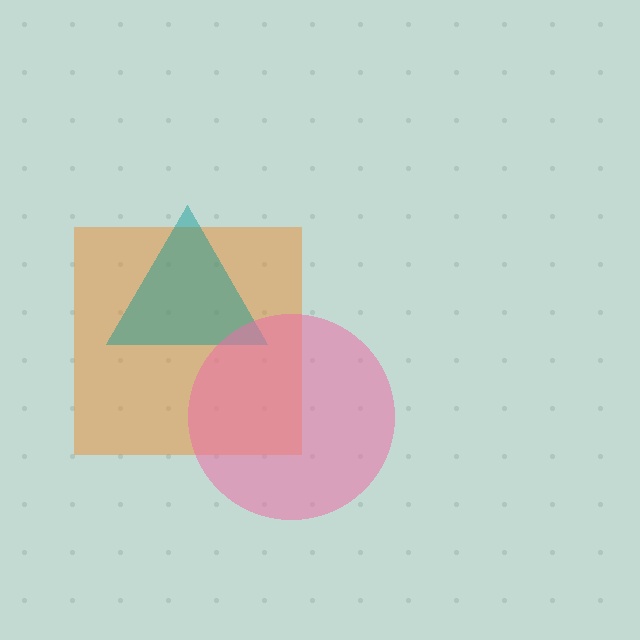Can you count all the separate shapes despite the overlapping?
Yes, there are 3 separate shapes.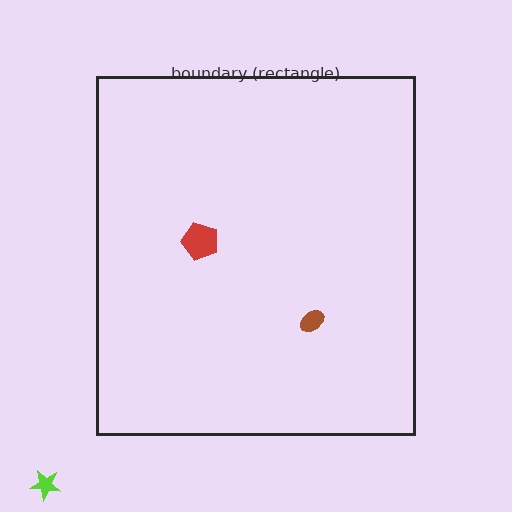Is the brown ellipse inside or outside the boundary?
Inside.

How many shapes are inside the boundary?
2 inside, 1 outside.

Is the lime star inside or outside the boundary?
Outside.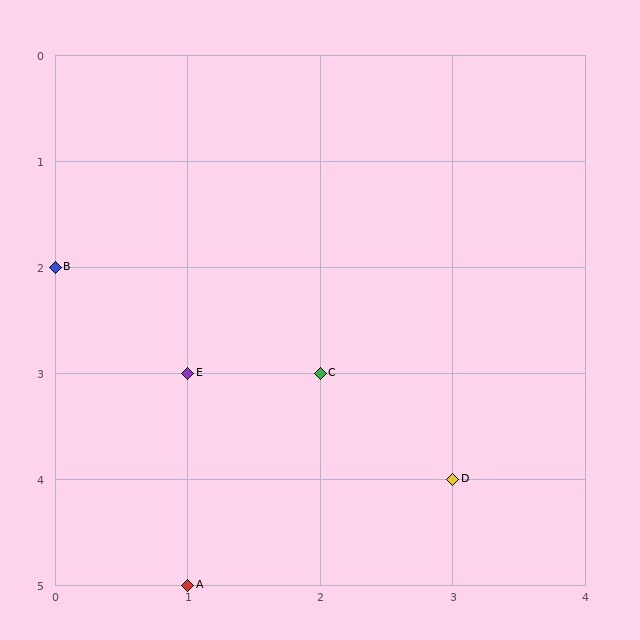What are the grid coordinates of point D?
Point D is at grid coordinates (3, 4).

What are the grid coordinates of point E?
Point E is at grid coordinates (1, 3).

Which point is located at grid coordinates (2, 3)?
Point C is at (2, 3).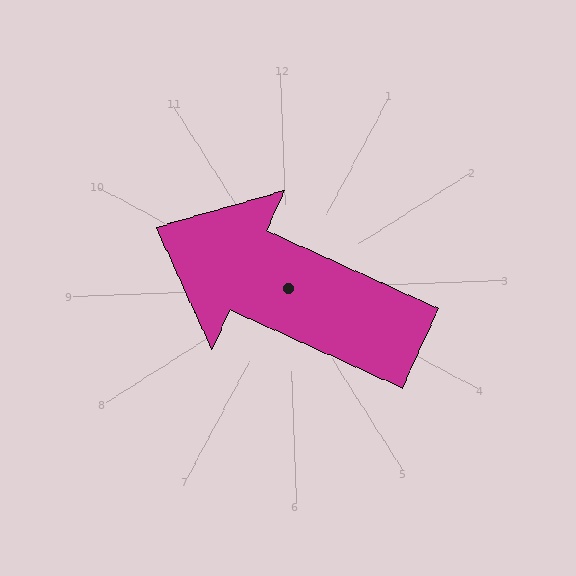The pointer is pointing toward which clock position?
Roughly 10 o'clock.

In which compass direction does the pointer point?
Northwest.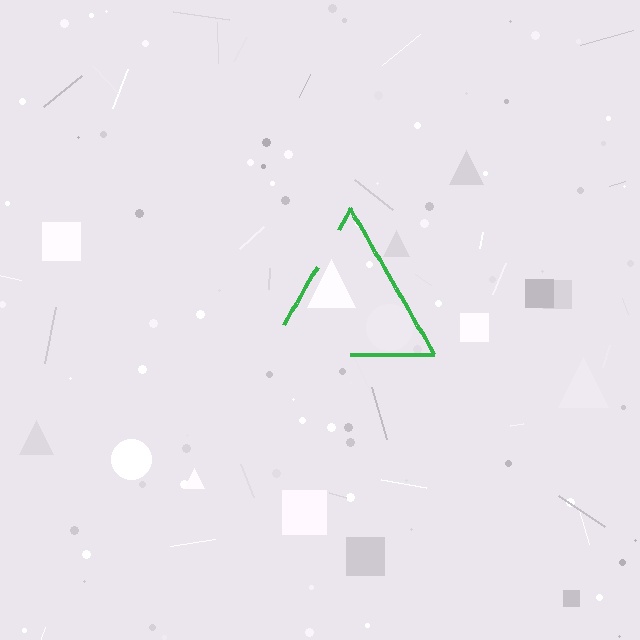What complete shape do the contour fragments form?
The contour fragments form a triangle.